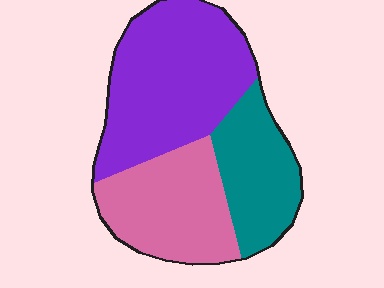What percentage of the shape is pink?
Pink takes up about one third (1/3) of the shape.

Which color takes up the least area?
Teal, at roughly 25%.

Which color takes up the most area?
Purple, at roughly 45%.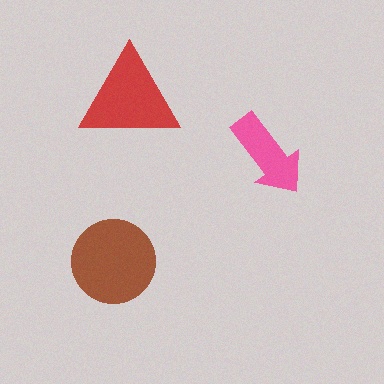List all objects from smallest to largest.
The pink arrow, the red triangle, the brown circle.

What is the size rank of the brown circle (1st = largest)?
1st.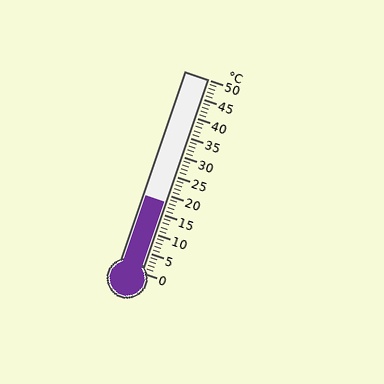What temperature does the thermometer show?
The thermometer shows approximately 18°C.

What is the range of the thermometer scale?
The thermometer scale ranges from 0°C to 50°C.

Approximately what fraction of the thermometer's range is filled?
The thermometer is filled to approximately 35% of its range.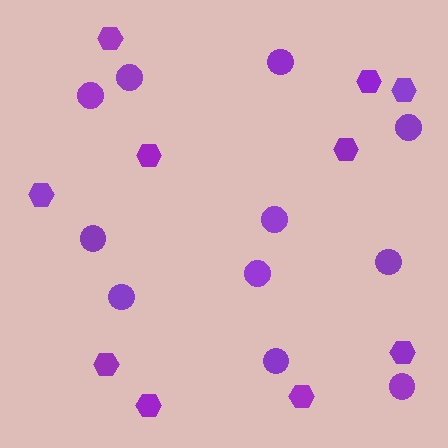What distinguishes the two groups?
There are 2 groups: one group of circles (11) and one group of hexagons (10).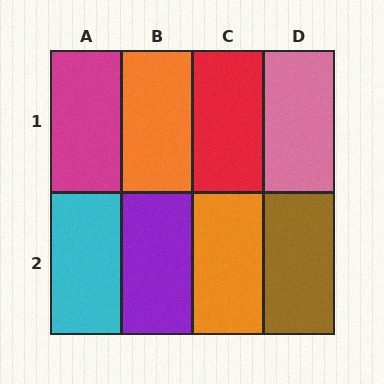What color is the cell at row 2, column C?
Orange.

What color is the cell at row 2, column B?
Purple.